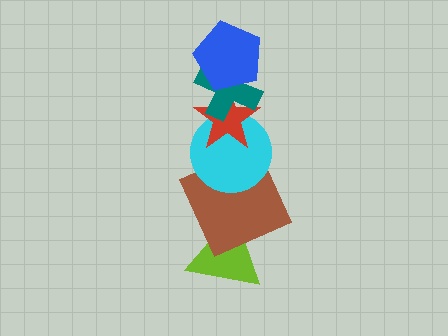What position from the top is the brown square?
The brown square is 5th from the top.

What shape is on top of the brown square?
The cyan circle is on top of the brown square.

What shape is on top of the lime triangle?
The brown square is on top of the lime triangle.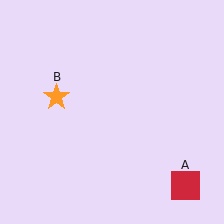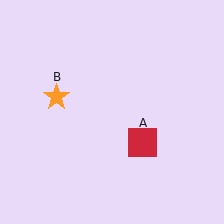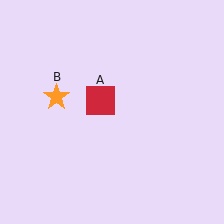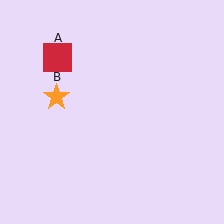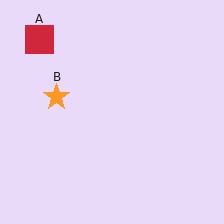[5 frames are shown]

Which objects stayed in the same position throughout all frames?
Orange star (object B) remained stationary.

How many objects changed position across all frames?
1 object changed position: red square (object A).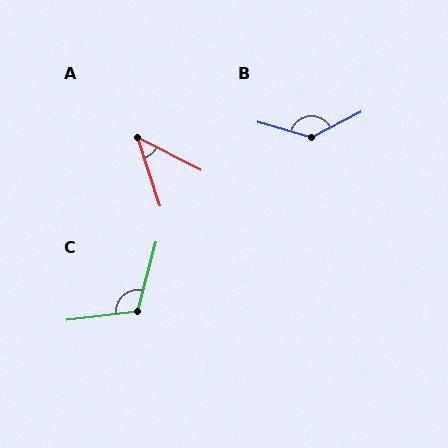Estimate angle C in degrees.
Approximately 112 degrees.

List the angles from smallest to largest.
A (44°), C (112°), B (136°).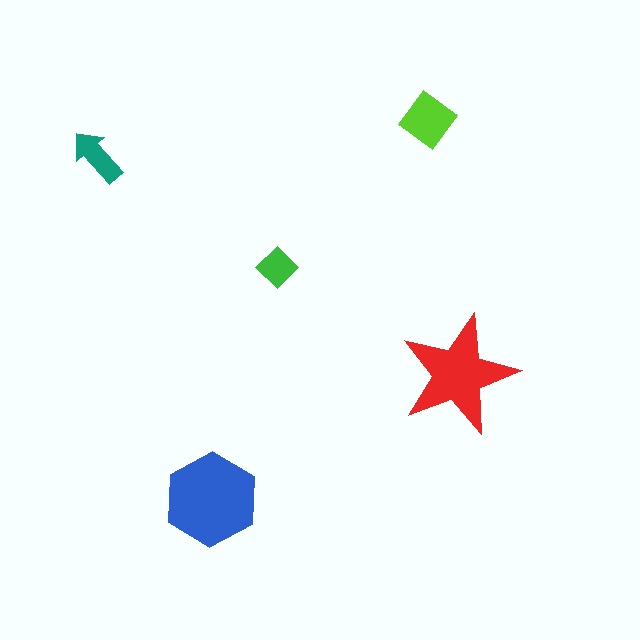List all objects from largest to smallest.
The blue hexagon, the red star, the lime diamond, the teal arrow, the green diamond.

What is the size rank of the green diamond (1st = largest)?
5th.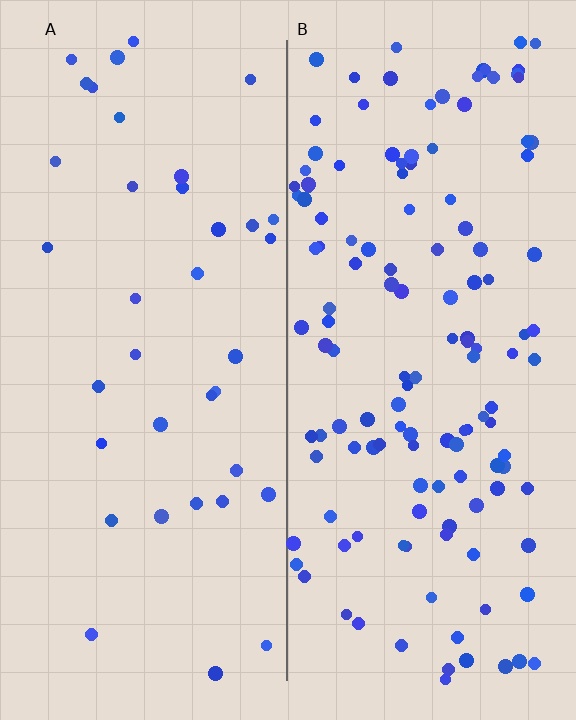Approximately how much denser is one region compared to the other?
Approximately 3.6× — region B over region A.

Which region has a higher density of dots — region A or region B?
B (the right).